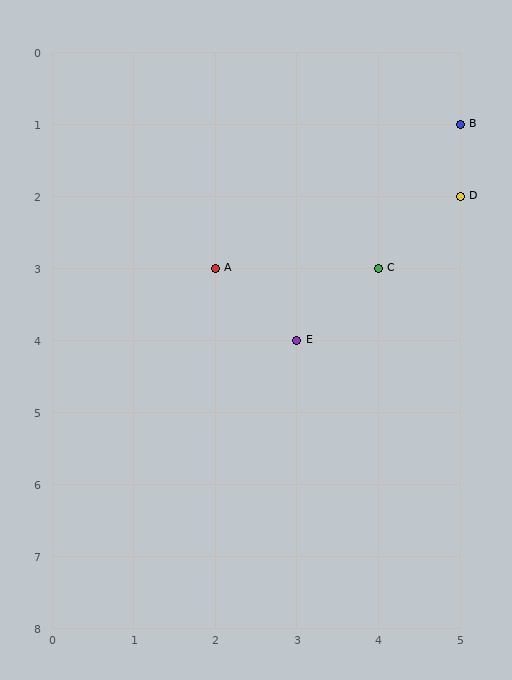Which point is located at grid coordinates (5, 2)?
Point D is at (5, 2).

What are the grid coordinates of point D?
Point D is at grid coordinates (5, 2).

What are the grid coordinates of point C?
Point C is at grid coordinates (4, 3).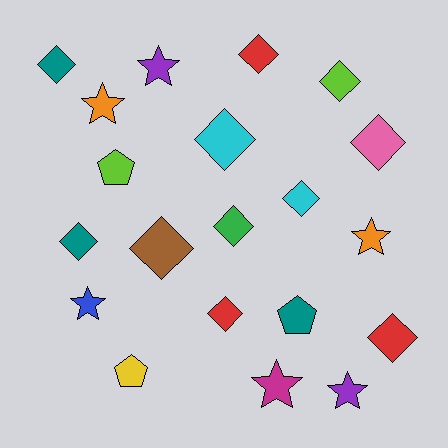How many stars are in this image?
There are 6 stars.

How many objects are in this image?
There are 20 objects.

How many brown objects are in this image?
There is 1 brown object.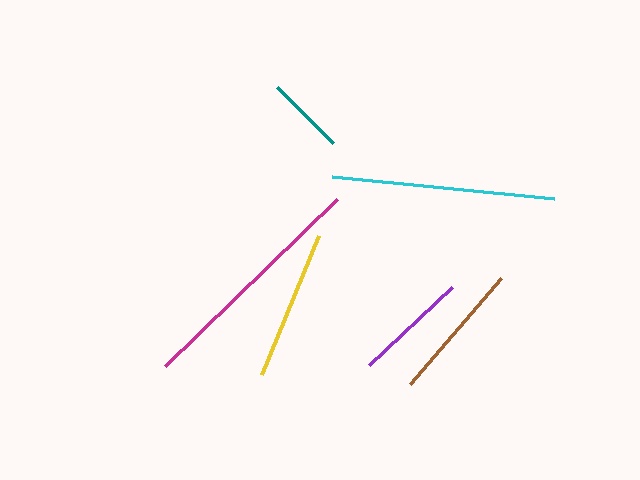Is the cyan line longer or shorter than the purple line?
The cyan line is longer than the purple line.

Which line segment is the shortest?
The teal line is the shortest at approximately 78 pixels.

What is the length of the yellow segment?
The yellow segment is approximately 150 pixels long.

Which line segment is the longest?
The magenta line is the longest at approximately 240 pixels.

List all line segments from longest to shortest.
From longest to shortest: magenta, cyan, yellow, brown, purple, teal.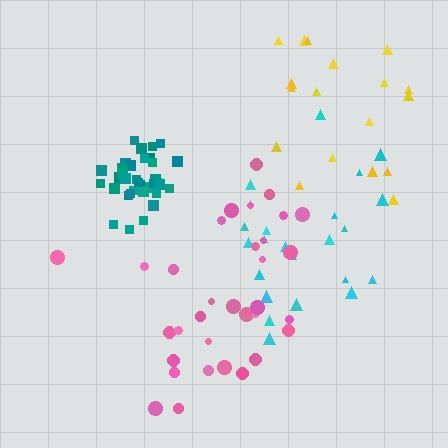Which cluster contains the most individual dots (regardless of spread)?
Teal (35).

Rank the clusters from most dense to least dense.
teal, pink, cyan, yellow.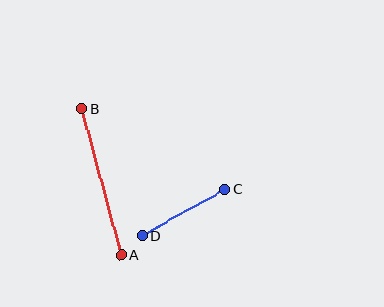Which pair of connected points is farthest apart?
Points A and B are farthest apart.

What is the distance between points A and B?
The distance is approximately 152 pixels.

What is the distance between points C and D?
The distance is approximately 95 pixels.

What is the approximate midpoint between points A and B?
The midpoint is at approximately (102, 182) pixels.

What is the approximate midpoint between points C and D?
The midpoint is at approximately (183, 213) pixels.